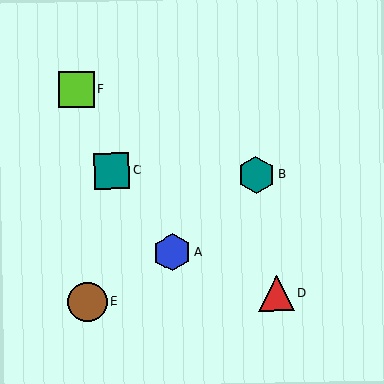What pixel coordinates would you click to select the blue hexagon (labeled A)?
Click at (172, 252) to select the blue hexagon A.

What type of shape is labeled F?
Shape F is a lime square.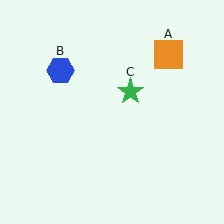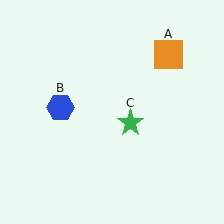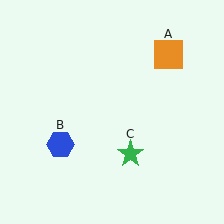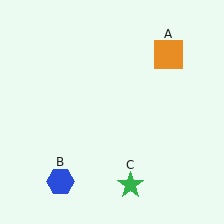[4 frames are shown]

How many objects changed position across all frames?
2 objects changed position: blue hexagon (object B), green star (object C).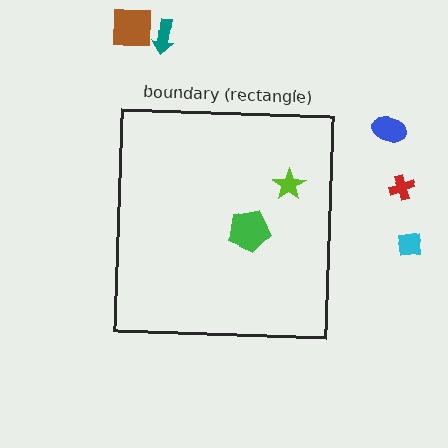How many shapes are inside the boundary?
2 inside, 5 outside.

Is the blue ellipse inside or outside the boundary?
Outside.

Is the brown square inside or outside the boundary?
Outside.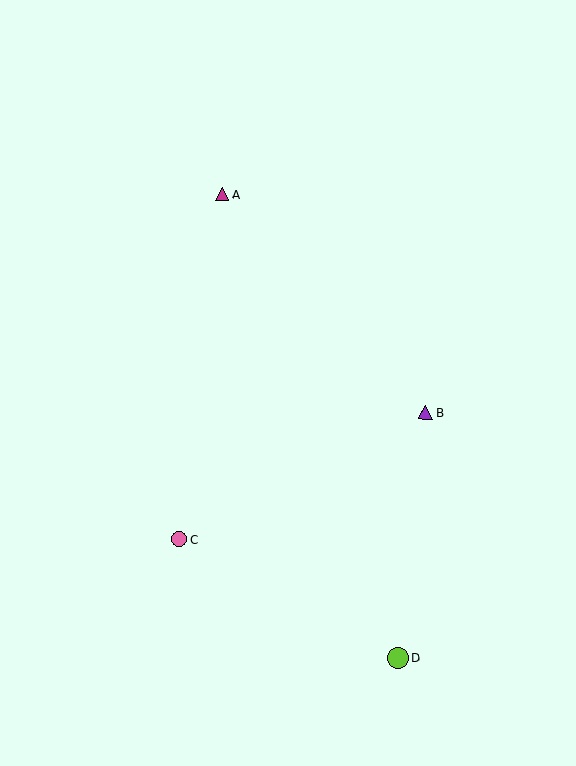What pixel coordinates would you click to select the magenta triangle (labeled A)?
Click at (222, 195) to select the magenta triangle A.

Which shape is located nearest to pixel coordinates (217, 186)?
The magenta triangle (labeled A) at (222, 195) is nearest to that location.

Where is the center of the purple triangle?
The center of the purple triangle is at (426, 412).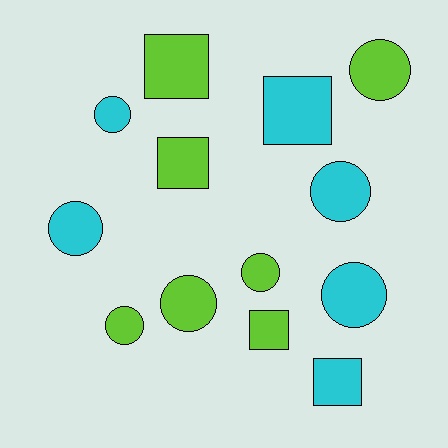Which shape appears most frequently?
Circle, with 8 objects.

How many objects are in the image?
There are 13 objects.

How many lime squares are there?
There are 3 lime squares.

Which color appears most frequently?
Lime, with 7 objects.